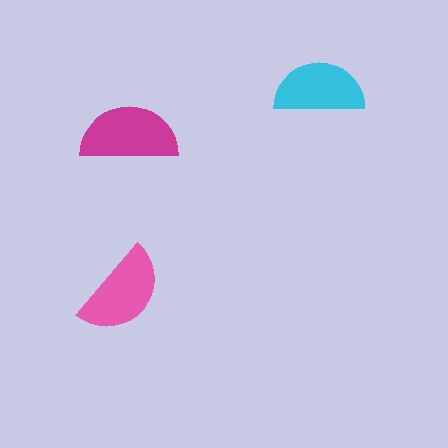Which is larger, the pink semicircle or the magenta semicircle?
The magenta one.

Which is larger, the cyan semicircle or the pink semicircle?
The pink one.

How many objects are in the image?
There are 3 objects in the image.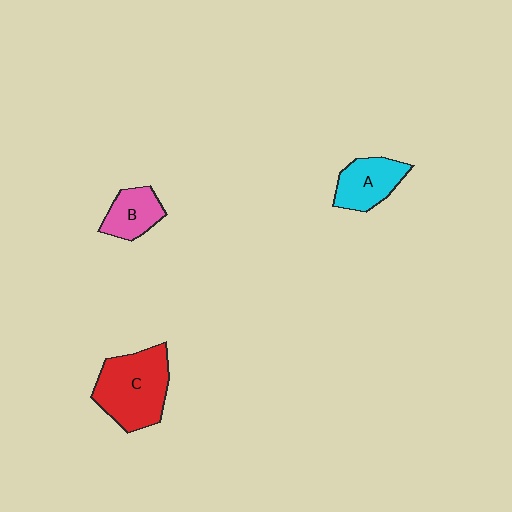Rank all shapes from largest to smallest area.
From largest to smallest: C (red), A (cyan), B (pink).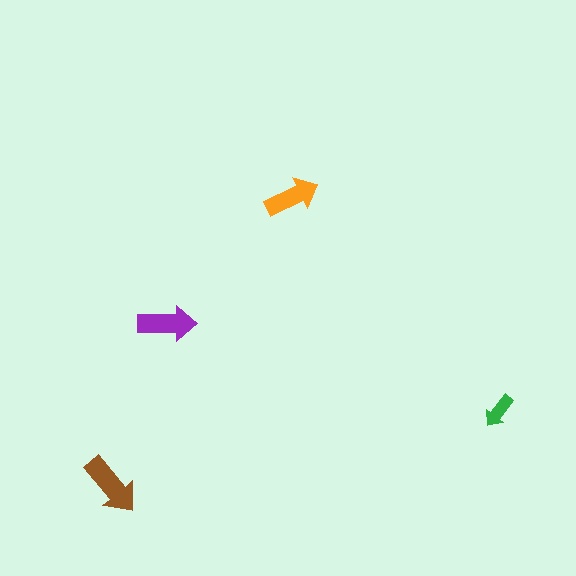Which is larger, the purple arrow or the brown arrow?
The brown one.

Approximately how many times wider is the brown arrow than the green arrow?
About 2 times wider.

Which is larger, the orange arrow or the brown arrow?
The brown one.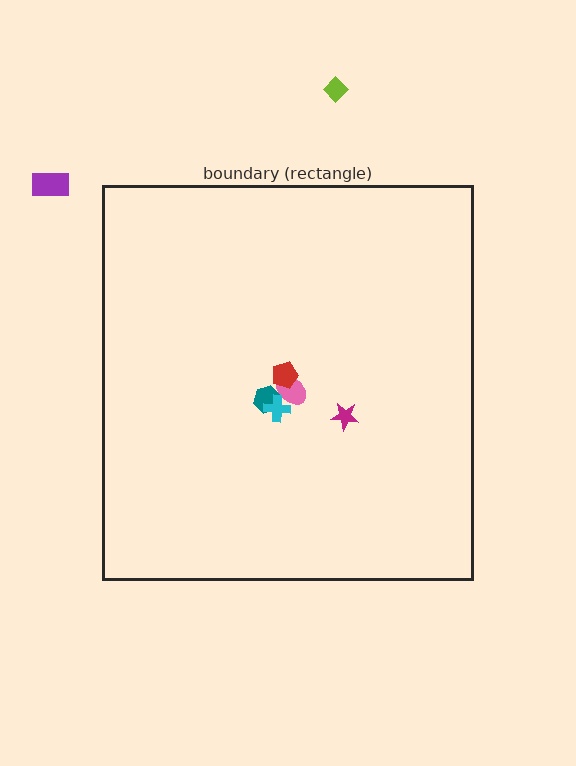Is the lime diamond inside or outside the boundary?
Outside.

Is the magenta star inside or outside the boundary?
Inside.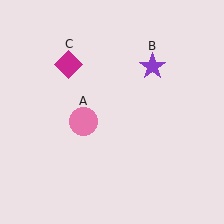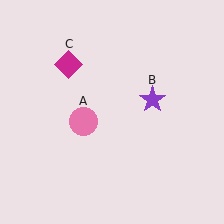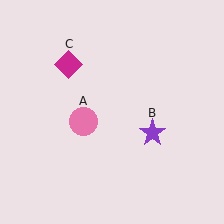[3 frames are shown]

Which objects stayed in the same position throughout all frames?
Pink circle (object A) and magenta diamond (object C) remained stationary.